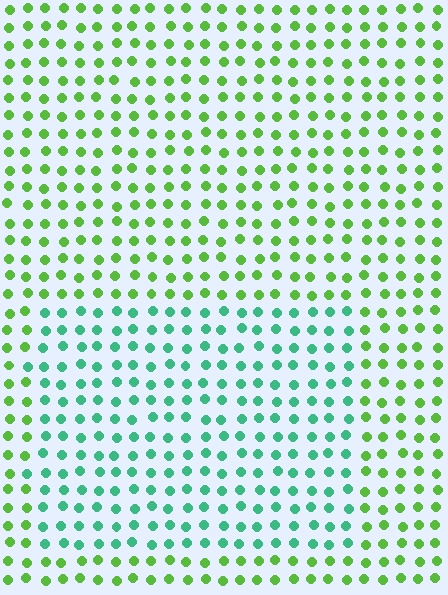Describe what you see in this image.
The image is filled with small lime elements in a uniform arrangement. A rectangle-shaped region is visible where the elements are tinted to a slightly different hue, forming a subtle color boundary.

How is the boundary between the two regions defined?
The boundary is defined purely by a slight shift in hue (about 47 degrees). Spacing, size, and orientation are identical on both sides.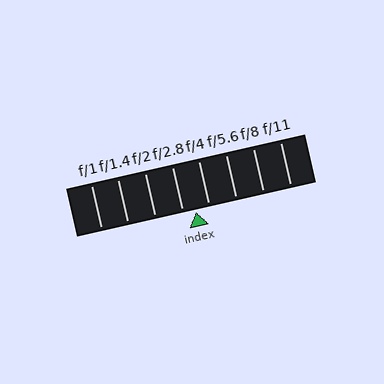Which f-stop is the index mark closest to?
The index mark is closest to f/2.8.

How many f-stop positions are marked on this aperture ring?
There are 8 f-stop positions marked.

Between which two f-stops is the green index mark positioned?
The index mark is between f/2.8 and f/4.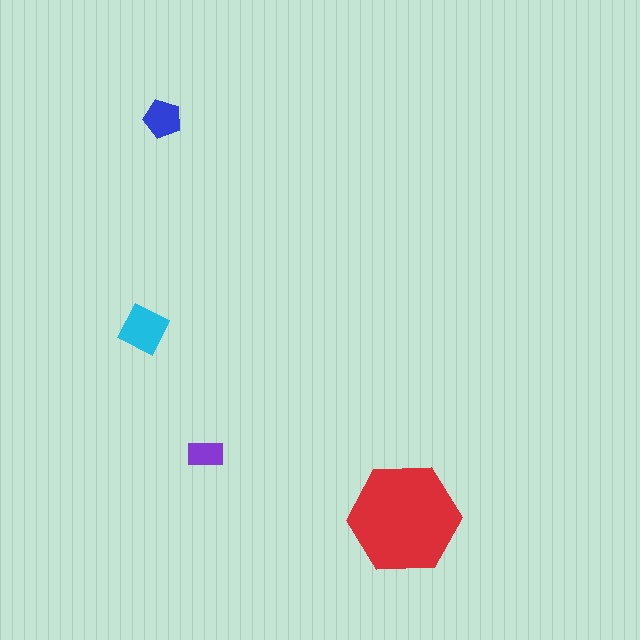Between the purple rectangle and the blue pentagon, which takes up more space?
The blue pentagon.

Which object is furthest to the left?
The cyan diamond is leftmost.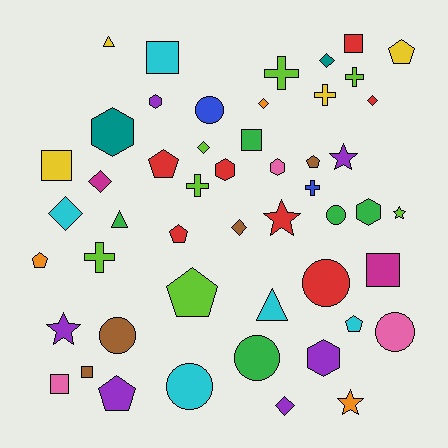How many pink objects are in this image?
There are 3 pink objects.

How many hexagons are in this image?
There are 6 hexagons.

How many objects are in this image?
There are 50 objects.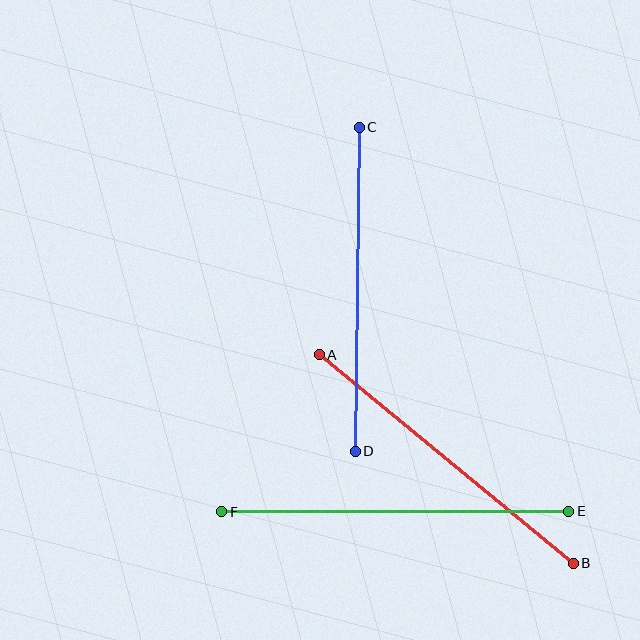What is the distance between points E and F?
The distance is approximately 347 pixels.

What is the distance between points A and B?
The distance is approximately 329 pixels.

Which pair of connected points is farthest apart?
Points E and F are farthest apart.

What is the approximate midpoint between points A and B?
The midpoint is at approximately (446, 459) pixels.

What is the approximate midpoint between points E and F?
The midpoint is at approximately (395, 512) pixels.